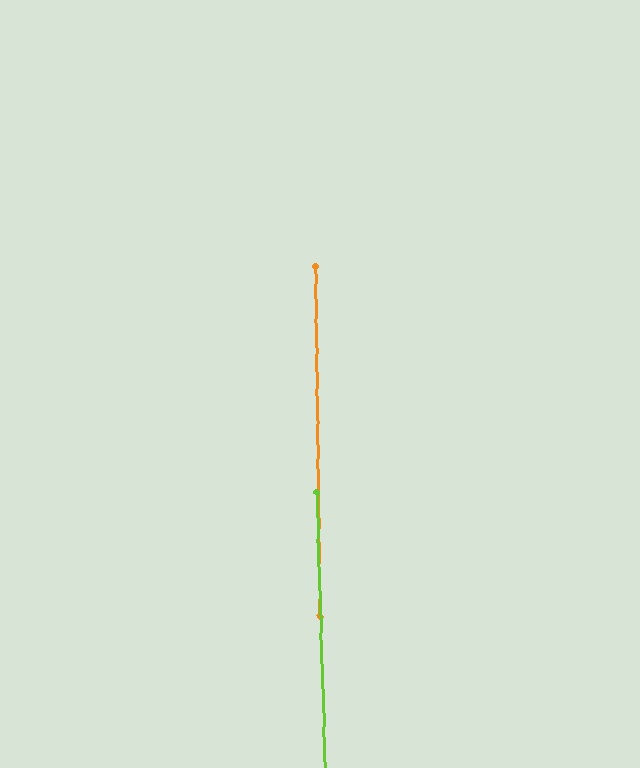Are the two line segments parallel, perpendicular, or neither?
Parallel — their directions differ by only 0.9°.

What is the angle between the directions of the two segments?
Approximately 1 degree.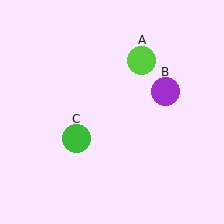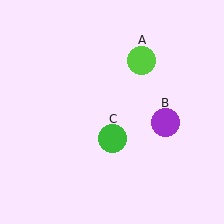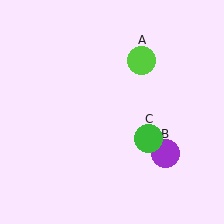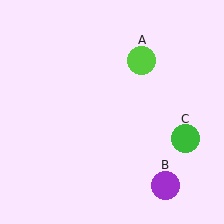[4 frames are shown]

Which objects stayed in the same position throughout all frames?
Lime circle (object A) remained stationary.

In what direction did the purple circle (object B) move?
The purple circle (object B) moved down.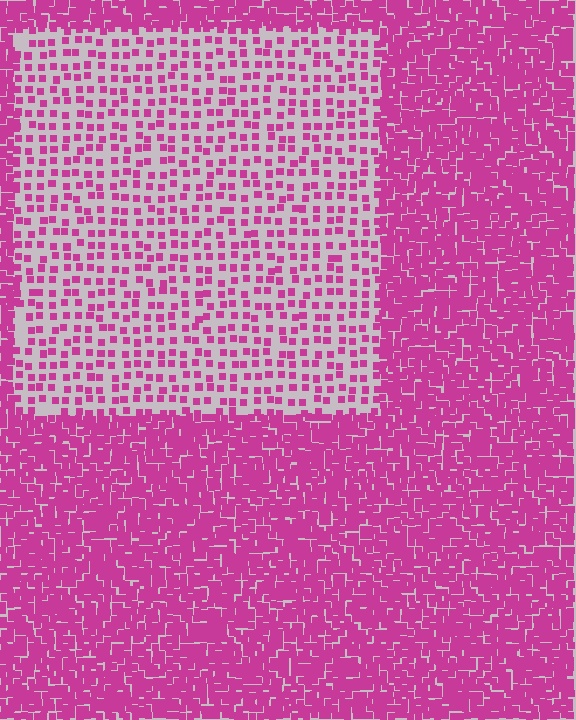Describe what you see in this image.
The image contains small magenta elements arranged at two different densities. A rectangle-shaped region is visible where the elements are less densely packed than the surrounding area.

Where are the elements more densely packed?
The elements are more densely packed outside the rectangle boundary.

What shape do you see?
I see a rectangle.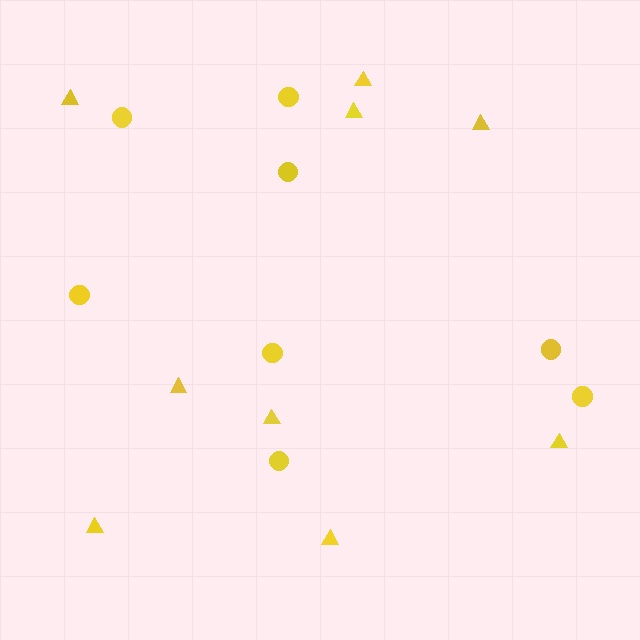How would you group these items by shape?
There are 2 groups: one group of triangles (9) and one group of circles (8).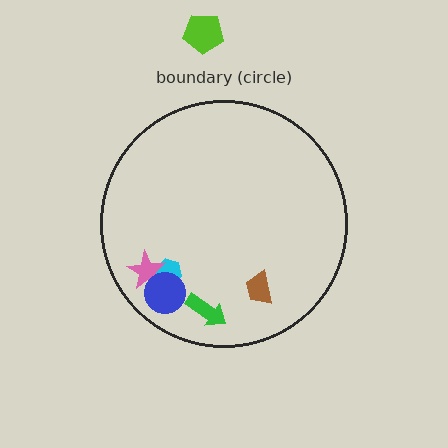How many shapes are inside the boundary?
5 inside, 1 outside.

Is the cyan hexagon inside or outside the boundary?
Inside.